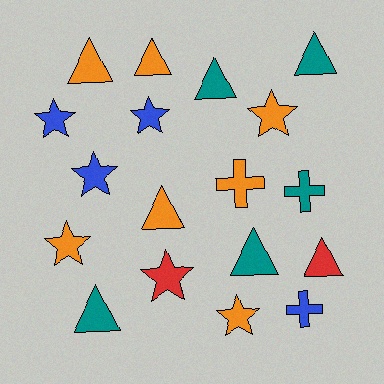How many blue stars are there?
There are 3 blue stars.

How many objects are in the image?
There are 18 objects.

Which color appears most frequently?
Orange, with 7 objects.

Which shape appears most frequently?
Triangle, with 8 objects.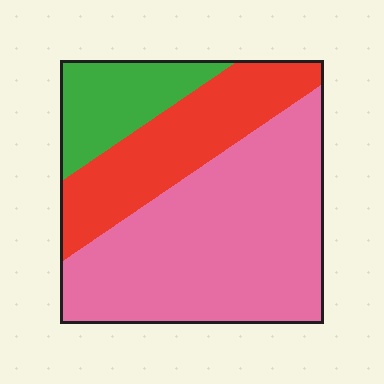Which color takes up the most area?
Pink, at roughly 55%.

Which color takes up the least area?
Green, at roughly 15%.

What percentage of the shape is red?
Red takes up between a sixth and a third of the shape.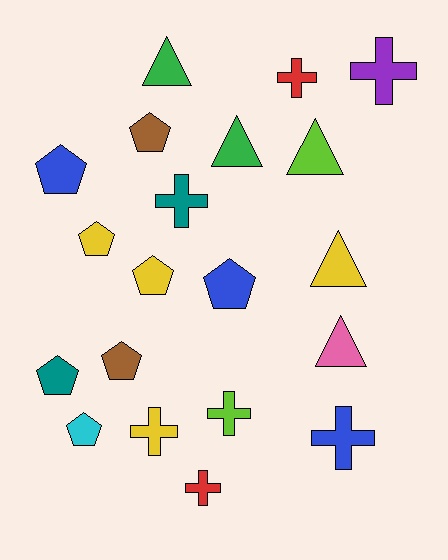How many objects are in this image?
There are 20 objects.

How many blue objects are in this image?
There are 3 blue objects.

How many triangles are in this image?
There are 5 triangles.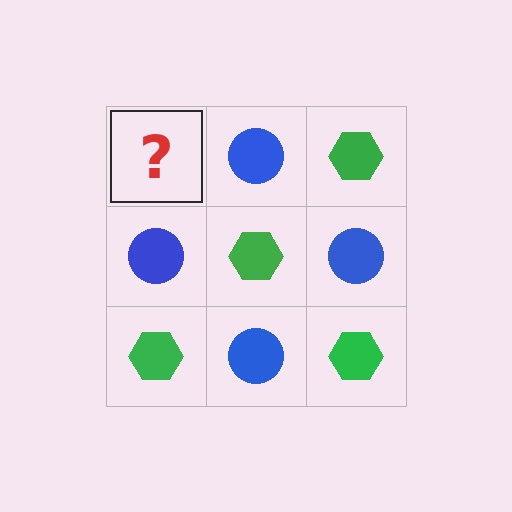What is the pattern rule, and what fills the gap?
The rule is that it alternates green hexagon and blue circle in a checkerboard pattern. The gap should be filled with a green hexagon.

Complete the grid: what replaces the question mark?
The question mark should be replaced with a green hexagon.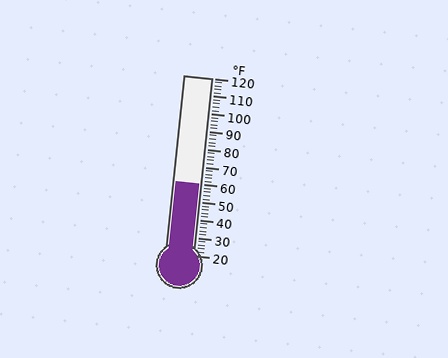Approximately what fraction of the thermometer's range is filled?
The thermometer is filled to approximately 40% of its range.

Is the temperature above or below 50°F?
The temperature is above 50°F.